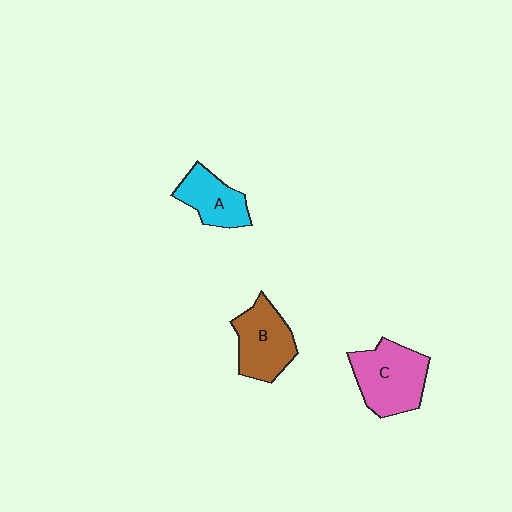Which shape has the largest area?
Shape C (pink).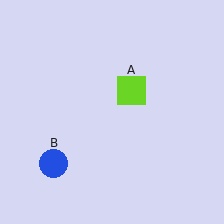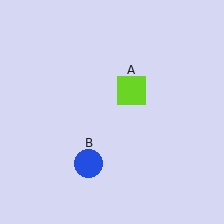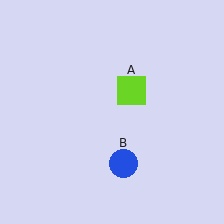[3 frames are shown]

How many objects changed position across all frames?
1 object changed position: blue circle (object B).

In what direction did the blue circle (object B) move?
The blue circle (object B) moved right.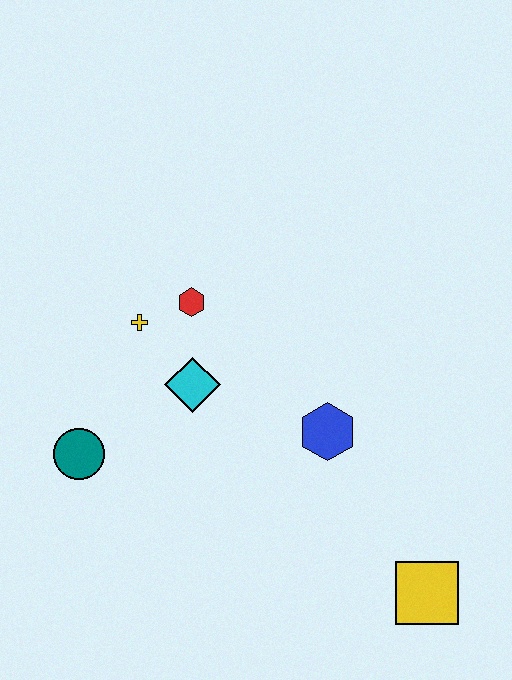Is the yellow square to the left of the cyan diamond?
No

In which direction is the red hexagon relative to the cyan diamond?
The red hexagon is above the cyan diamond.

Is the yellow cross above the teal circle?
Yes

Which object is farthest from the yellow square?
The yellow cross is farthest from the yellow square.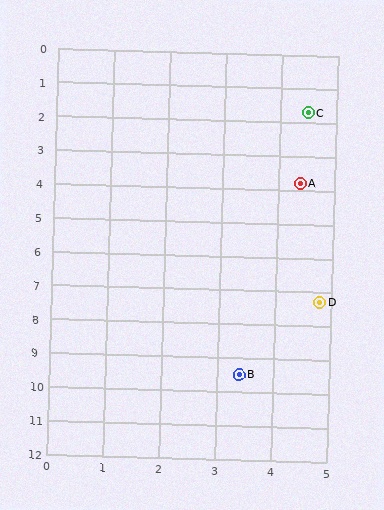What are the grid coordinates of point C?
Point C is at approximately (4.5, 1.7).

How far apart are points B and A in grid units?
Points B and A are about 5.8 grid units apart.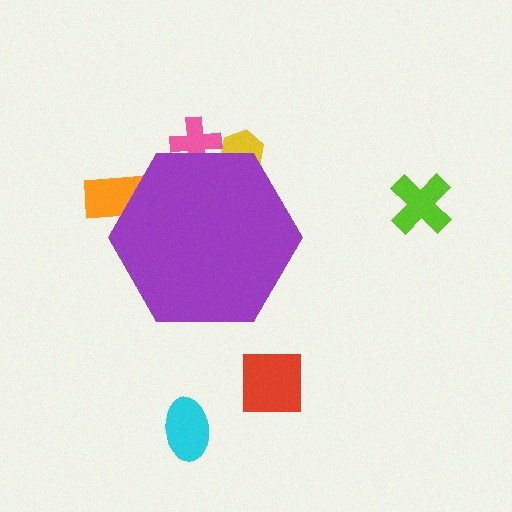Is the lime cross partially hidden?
No, the lime cross is fully visible.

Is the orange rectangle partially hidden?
Yes, the orange rectangle is partially hidden behind the purple hexagon.